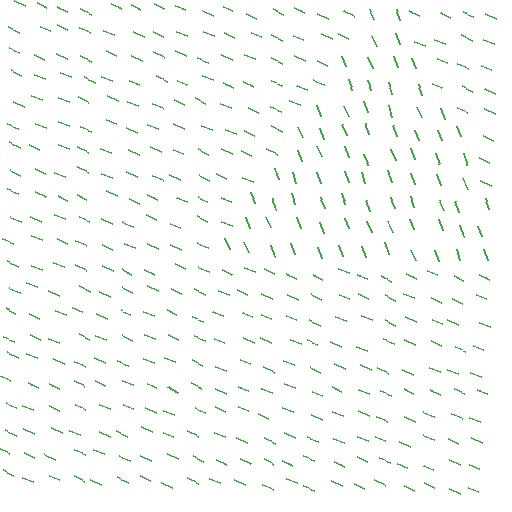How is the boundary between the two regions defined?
The boundary is defined purely by a change in line orientation (approximately 45 degrees difference). All lines are the same color and thickness.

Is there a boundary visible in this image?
Yes, there is a texture boundary formed by a change in line orientation.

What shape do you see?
I see a triangle.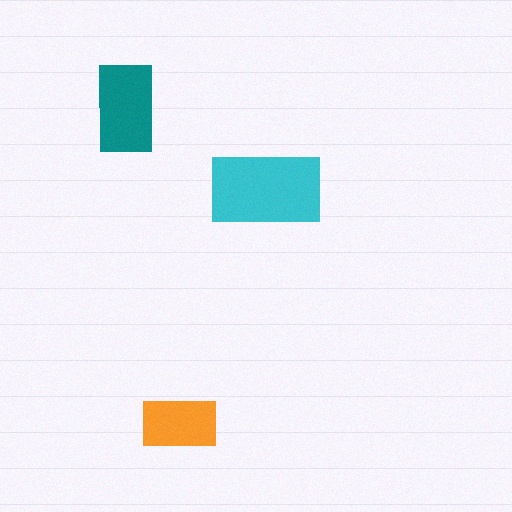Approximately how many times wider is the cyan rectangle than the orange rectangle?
About 1.5 times wider.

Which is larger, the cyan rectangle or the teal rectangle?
The cyan one.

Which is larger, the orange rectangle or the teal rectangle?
The teal one.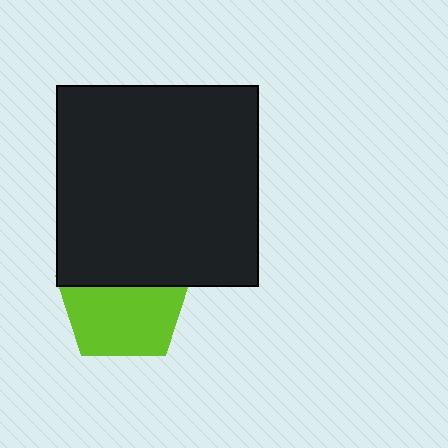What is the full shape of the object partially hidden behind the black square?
The partially hidden object is a lime pentagon.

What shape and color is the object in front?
The object in front is a black square.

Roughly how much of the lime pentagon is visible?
About half of it is visible (roughly 59%).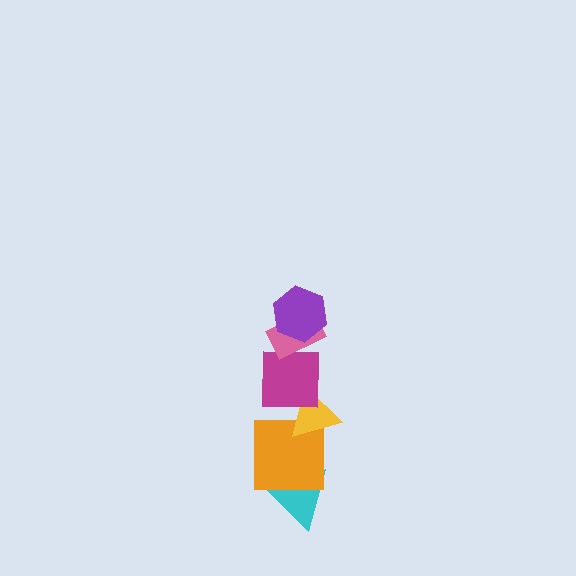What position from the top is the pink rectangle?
The pink rectangle is 2nd from the top.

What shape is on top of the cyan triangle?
The orange square is on top of the cyan triangle.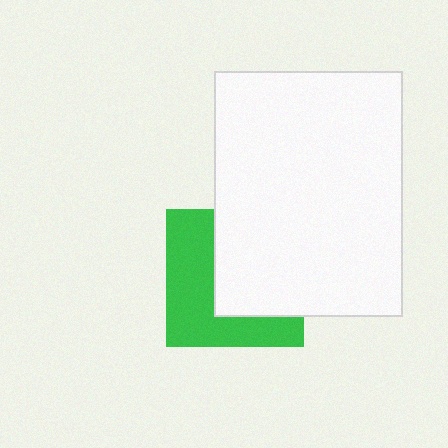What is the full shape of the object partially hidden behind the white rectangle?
The partially hidden object is a green square.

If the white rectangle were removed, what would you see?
You would see the complete green square.